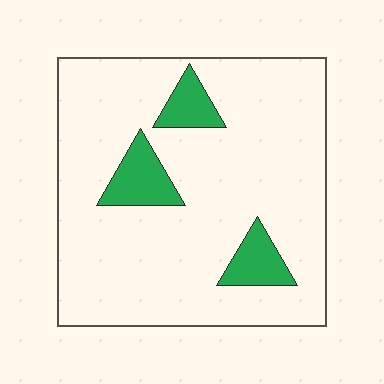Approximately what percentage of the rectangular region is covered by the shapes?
Approximately 10%.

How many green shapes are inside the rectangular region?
3.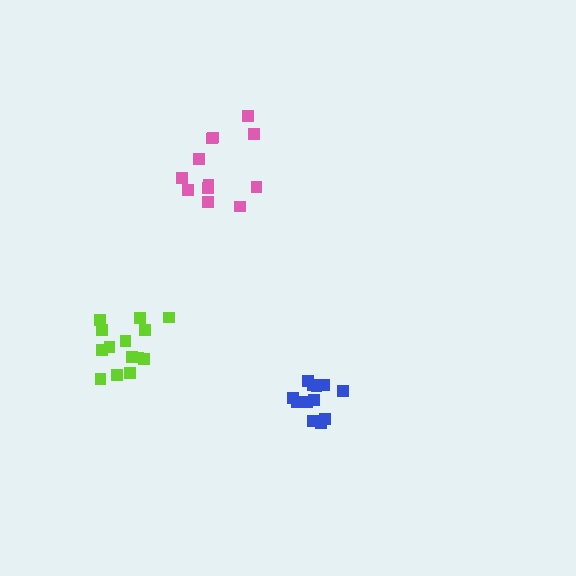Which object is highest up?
The pink cluster is topmost.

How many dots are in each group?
Group 1: 12 dots, Group 2: 12 dots, Group 3: 14 dots (38 total).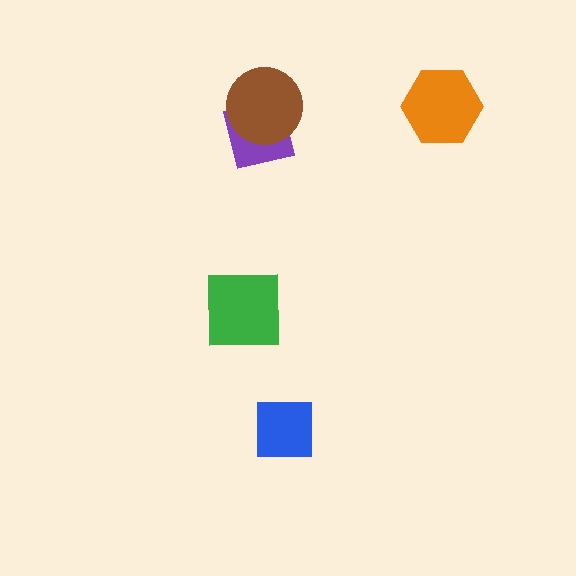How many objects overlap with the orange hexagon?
0 objects overlap with the orange hexagon.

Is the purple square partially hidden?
Yes, it is partially covered by another shape.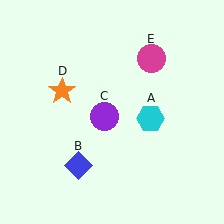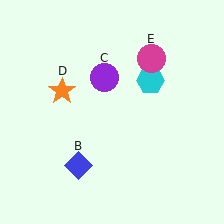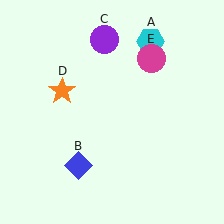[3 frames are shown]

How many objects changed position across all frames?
2 objects changed position: cyan hexagon (object A), purple circle (object C).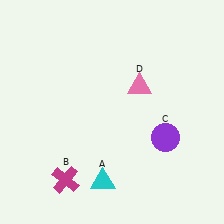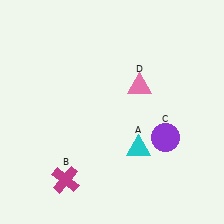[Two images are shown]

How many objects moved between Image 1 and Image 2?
1 object moved between the two images.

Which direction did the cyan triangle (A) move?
The cyan triangle (A) moved right.